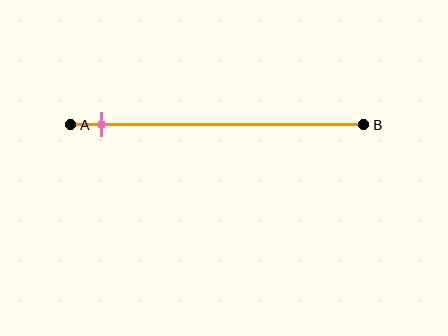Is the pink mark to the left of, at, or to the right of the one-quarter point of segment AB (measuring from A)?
The pink mark is to the left of the one-quarter point of segment AB.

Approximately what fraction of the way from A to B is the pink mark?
The pink mark is approximately 10% of the way from A to B.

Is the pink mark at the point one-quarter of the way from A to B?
No, the mark is at about 10% from A, not at the 25% one-quarter point.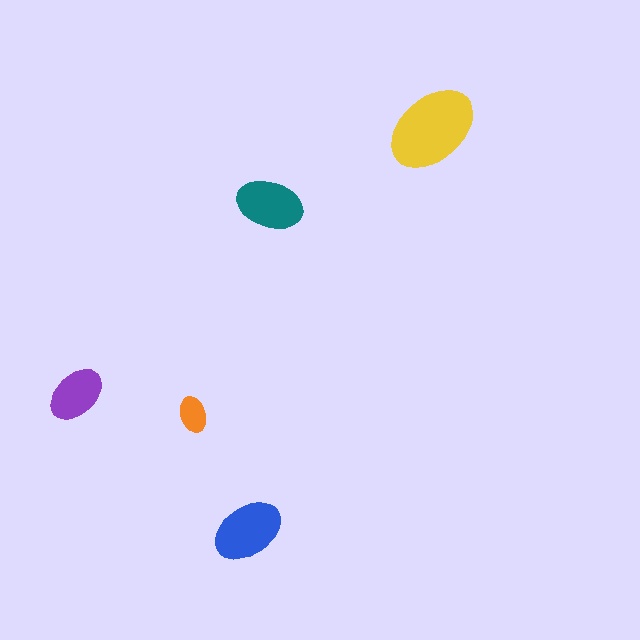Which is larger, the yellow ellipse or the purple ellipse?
The yellow one.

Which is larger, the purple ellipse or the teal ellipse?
The teal one.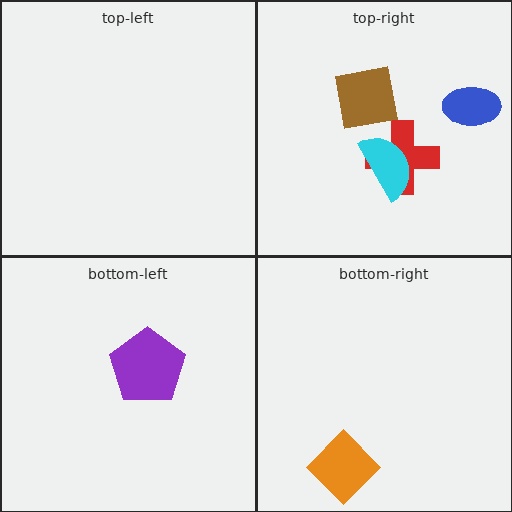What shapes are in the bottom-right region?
The orange diamond.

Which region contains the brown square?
The top-right region.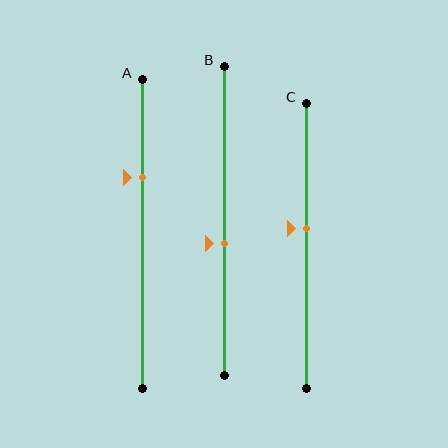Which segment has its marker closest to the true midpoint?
Segment C has its marker closest to the true midpoint.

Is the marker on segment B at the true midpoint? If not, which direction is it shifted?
No, the marker on segment B is shifted downward by about 7% of the segment length.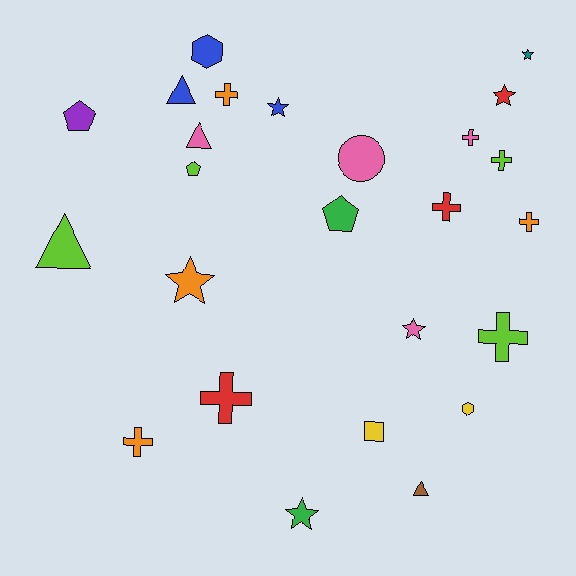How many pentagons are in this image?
There are 3 pentagons.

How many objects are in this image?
There are 25 objects.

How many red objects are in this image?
There are 3 red objects.